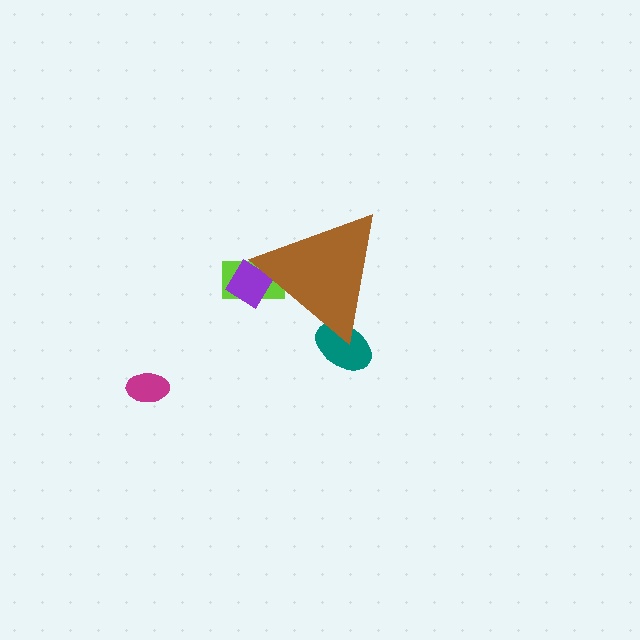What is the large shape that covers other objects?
A brown triangle.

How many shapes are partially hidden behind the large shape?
3 shapes are partially hidden.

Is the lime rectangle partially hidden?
Yes, the lime rectangle is partially hidden behind the brown triangle.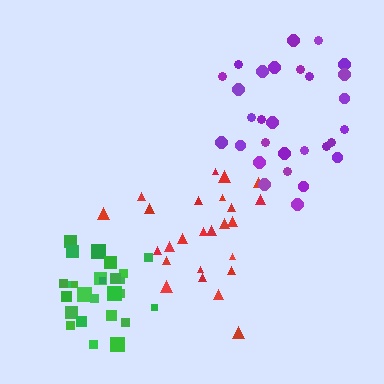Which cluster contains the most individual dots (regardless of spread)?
Purple (29).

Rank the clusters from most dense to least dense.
green, red, purple.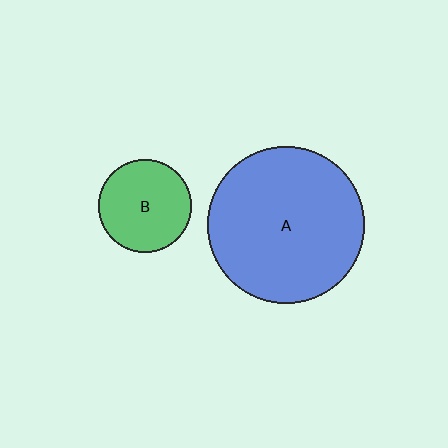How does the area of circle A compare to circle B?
Approximately 2.8 times.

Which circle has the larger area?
Circle A (blue).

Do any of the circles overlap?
No, none of the circles overlap.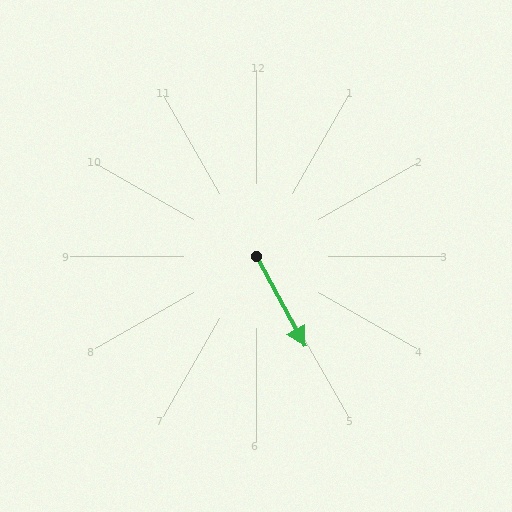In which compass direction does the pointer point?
Southeast.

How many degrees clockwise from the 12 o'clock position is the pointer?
Approximately 151 degrees.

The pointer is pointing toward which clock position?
Roughly 5 o'clock.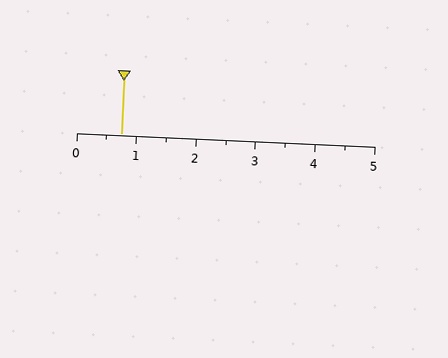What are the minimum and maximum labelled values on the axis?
The axis runs from 0 to 5.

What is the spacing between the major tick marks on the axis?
The major ticks are spaced 1 apart.